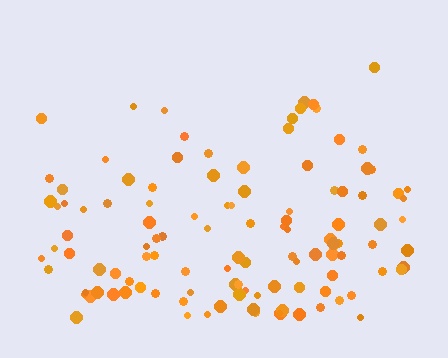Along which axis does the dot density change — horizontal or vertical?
Vertical.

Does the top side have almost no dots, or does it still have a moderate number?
Still a moderate number, just noticeably fewer than the bottom.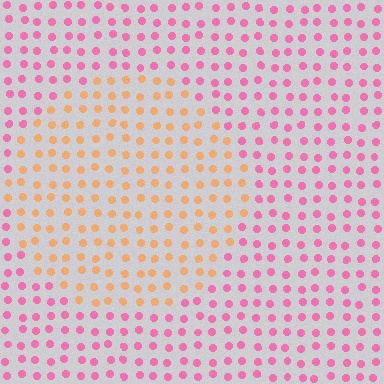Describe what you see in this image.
The image is filled with small pink elements in a uniform arrangement. A circle-shaped region is visible where the elements are tinted to a slightly different hue, forming a subtle color boundary.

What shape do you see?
I see a circle.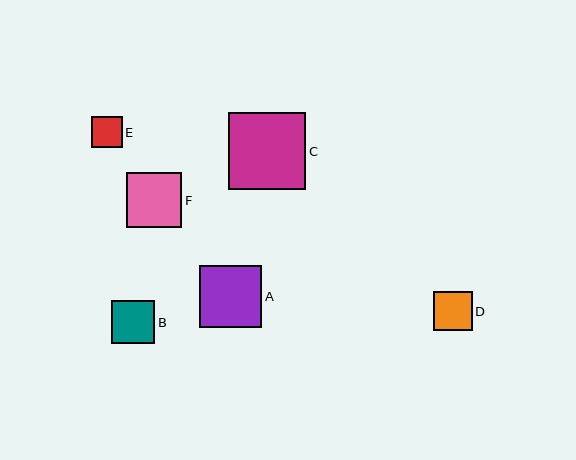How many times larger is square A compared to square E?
Square A is approximately 2.0 times the size of square E.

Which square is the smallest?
Square E is the smallest with a size of approximately 31 pixels.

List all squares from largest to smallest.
From largest to smallest: C, A, F, B, D, E.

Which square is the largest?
Square C is the largest with a size of approximately 77 pixels.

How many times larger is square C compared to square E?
Square C is approximately 2.5 times the size of square E.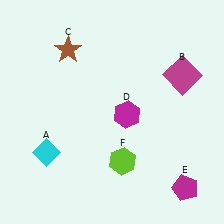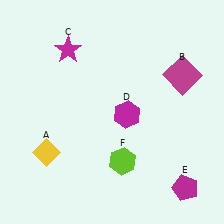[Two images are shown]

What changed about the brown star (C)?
In Image 1, C is brown. In Image 2, it changed to magenta.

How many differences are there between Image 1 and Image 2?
There are 2 differences between the two images.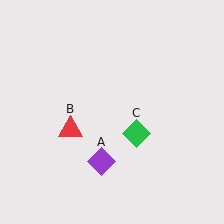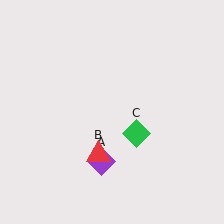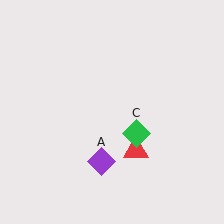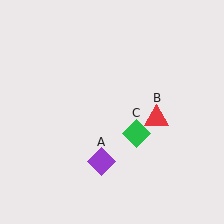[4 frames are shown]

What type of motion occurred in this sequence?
The red triangle (object B) rotated counterclockwise around the center of the scene.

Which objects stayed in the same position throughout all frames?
Purple diamond (object A) and green diamond (object C) remained stationary.